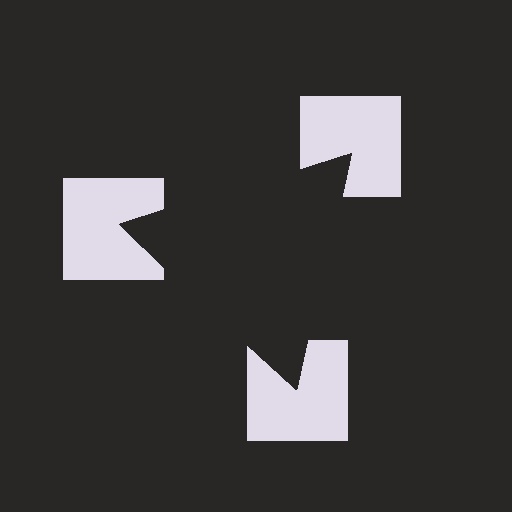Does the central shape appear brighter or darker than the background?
It typically appears slightly darker than the background, even though no actual brightness change is drawn.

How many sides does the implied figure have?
3 sides.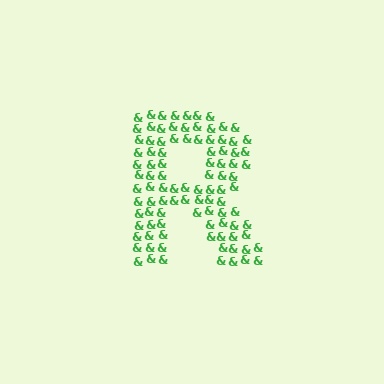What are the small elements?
The small elements are ampersands.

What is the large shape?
The large shape is the letter R.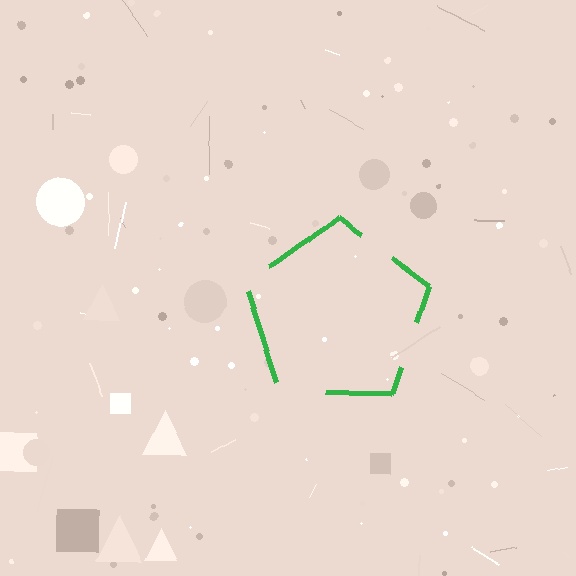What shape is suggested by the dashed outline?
The dashed outline suggests a pentagon.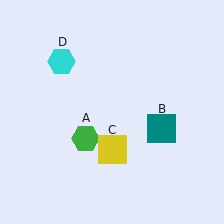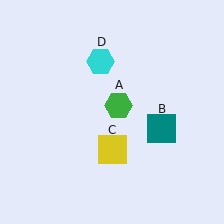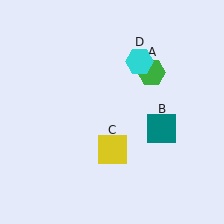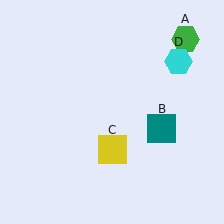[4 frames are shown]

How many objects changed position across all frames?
2 objects changed position: green hexagon (object A), cyan hexagon (object D).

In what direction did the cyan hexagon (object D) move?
The cyan hexagon (object D) moved right.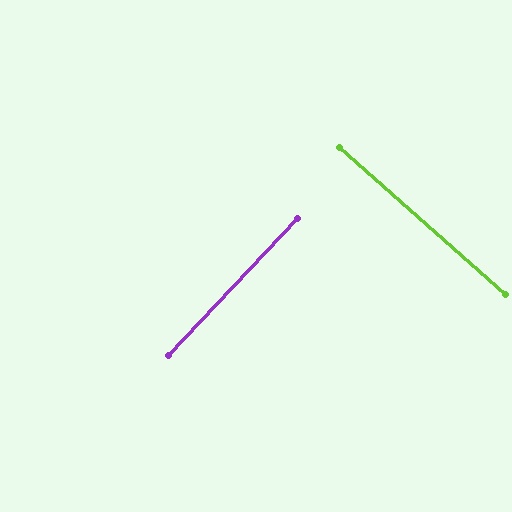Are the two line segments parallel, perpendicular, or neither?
Perpendicular — they meet at approximately 88°.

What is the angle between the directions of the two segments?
Approximately 88 degrees.